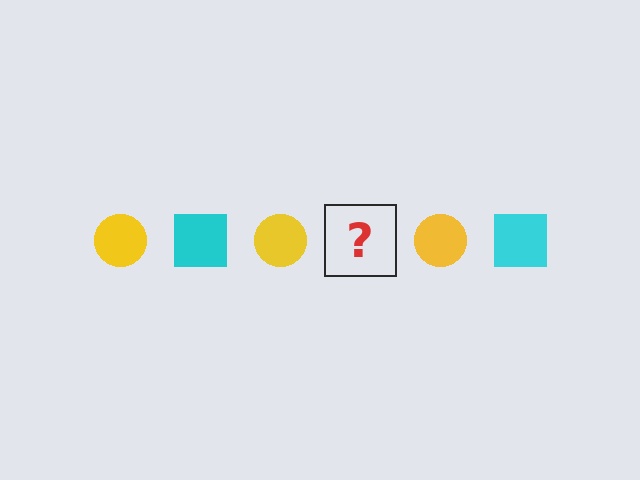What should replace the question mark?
The question mark should be replaced with a cyan square.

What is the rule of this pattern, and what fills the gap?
The rule is that the pattern alternates between yellow circle and cyan square. The gap should be filled with a cyan square.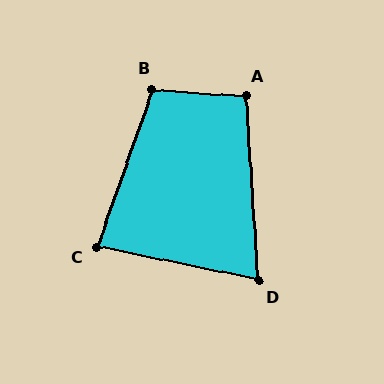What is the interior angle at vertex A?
Approximately 98 degrees (obtuse).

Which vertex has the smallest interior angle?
D, at approximately 75 degrees.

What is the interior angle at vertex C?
Approximately 82 degrees (acute).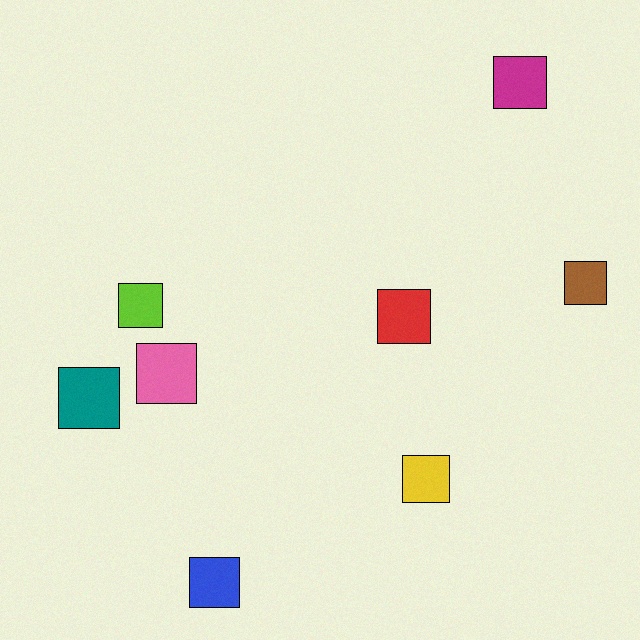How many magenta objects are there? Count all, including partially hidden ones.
There is 1 magenta object.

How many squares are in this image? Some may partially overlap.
There are 8 squares.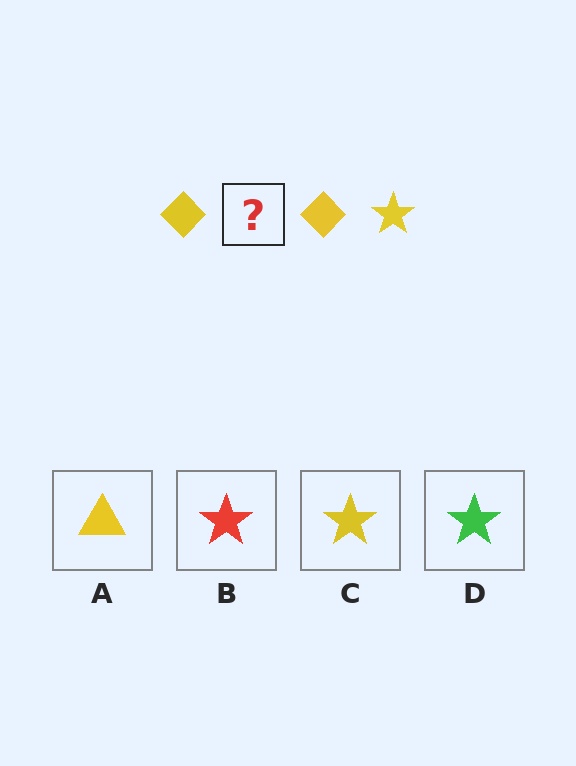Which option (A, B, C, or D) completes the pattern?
C.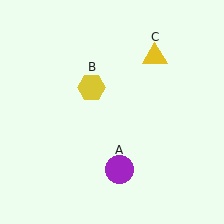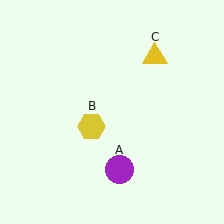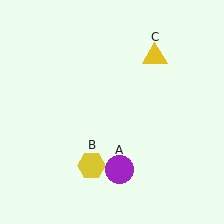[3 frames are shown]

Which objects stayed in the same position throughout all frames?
Purple circle (object A) and yellow triangle (object C) remained stationary.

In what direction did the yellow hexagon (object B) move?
The yellow hexagon (object B) moved down.